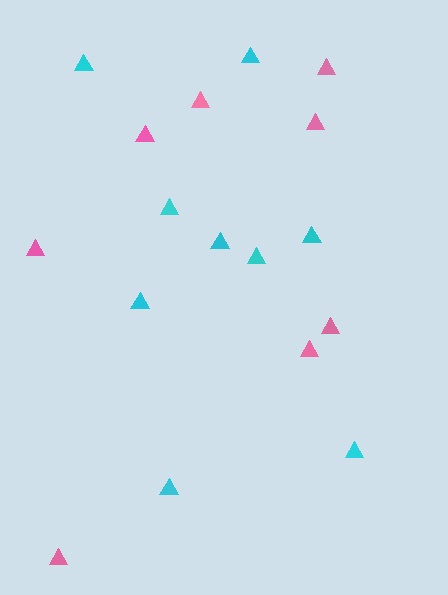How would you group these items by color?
There are 2 groups: one group of cyan triangles (9) and one group of pink triangles (8).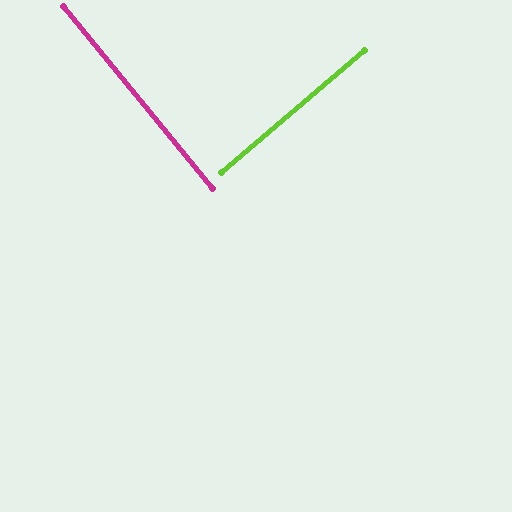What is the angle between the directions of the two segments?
Approximately 89 degrees.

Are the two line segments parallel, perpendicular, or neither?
Perpendicular — they meet at approximately 89°.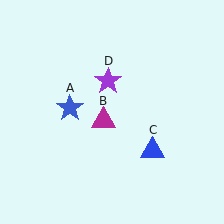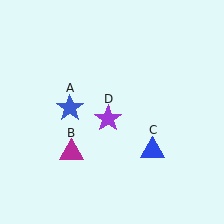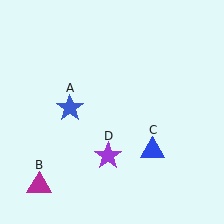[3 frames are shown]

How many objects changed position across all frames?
2 objects changed position: magenta triangle (object B), purple star (object D).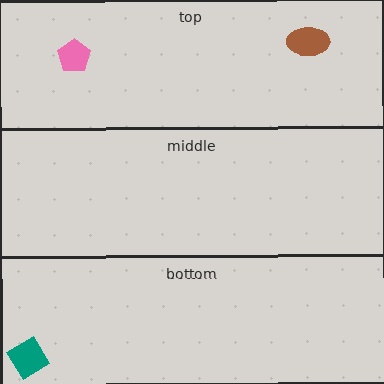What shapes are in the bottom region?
The teal diamond.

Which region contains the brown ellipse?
The top region.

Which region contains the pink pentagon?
The top region.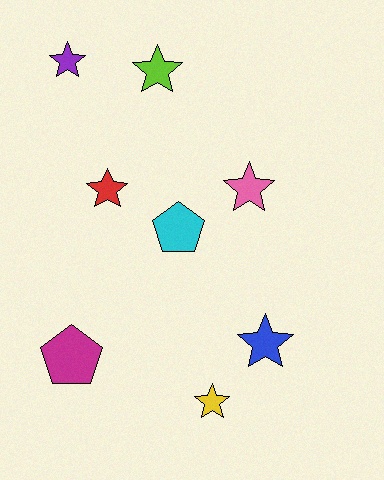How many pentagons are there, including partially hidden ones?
There are 2 pentagons.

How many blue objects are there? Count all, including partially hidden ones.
There is 1 blue object.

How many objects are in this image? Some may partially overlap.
There are 8 objects.